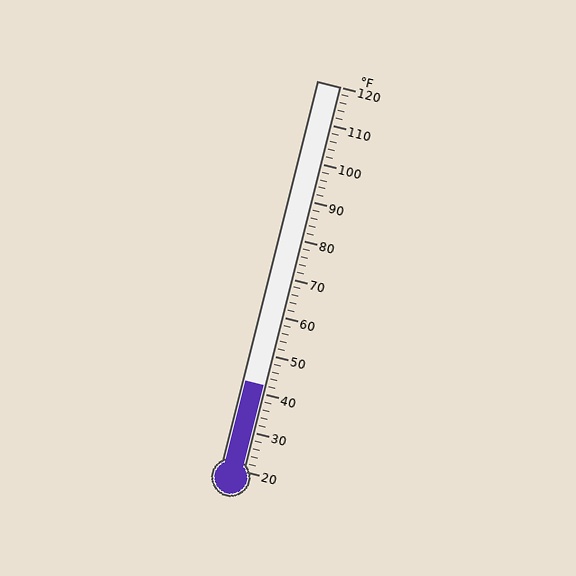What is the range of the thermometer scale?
The thermometer scale ranges from 20°F to 120°F.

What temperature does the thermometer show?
The thermometer shows approximately 42°F.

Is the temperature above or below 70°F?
The temperature is below 70°F.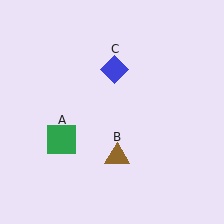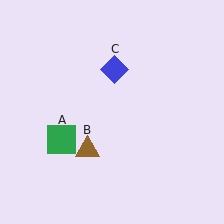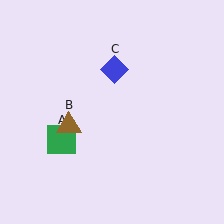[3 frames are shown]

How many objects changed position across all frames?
1 object changed position: brown triangle (object B).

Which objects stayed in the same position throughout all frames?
Green square (object A) and blue diamond (object C) remained stationary.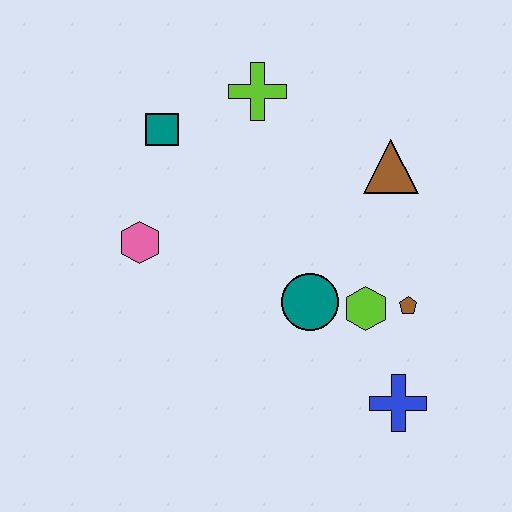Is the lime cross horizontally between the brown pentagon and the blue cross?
No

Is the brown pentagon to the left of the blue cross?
No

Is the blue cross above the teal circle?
No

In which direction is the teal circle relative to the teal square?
The teal circle is below the teal square.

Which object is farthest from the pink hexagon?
The blue cross is farthest from the pink hexagon.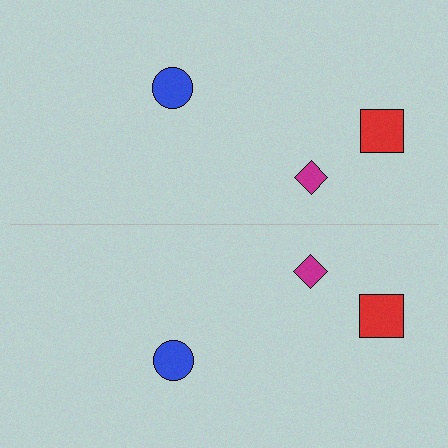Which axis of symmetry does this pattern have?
The pattern has a horizontal axis of symmetry running through the center of the image.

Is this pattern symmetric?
Yes, this pattern has bilateral (reflection) symmetry.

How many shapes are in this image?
There are 6 shapes in this image.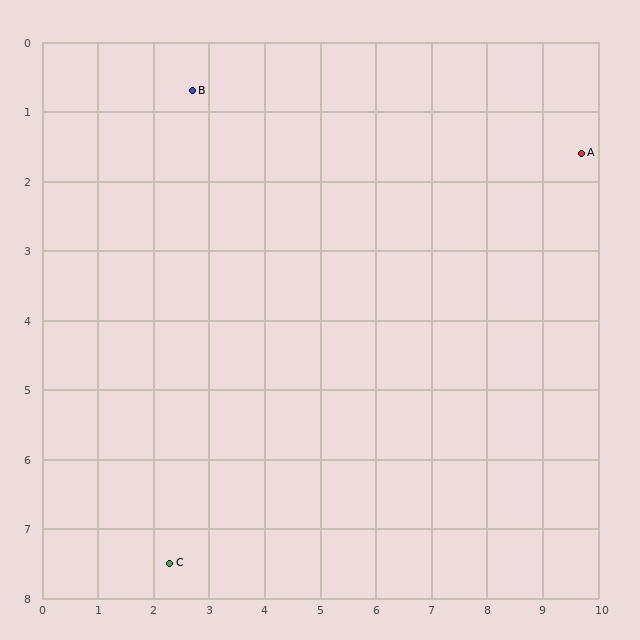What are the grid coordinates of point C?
Point C is at approximately (2.3, 7.5).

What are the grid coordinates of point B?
Point B is at approximately (2.7, 0.7).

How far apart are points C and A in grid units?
Points C and A are about 9.5 grid units apart.